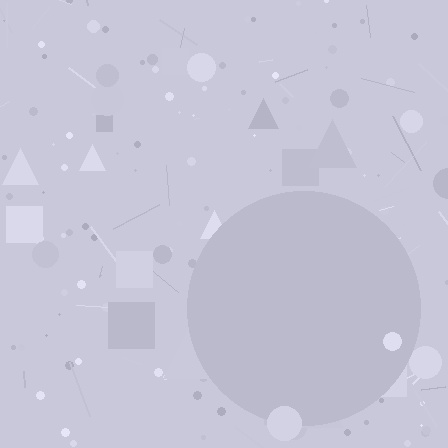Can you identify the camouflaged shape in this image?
The camouflaged shape is a circle.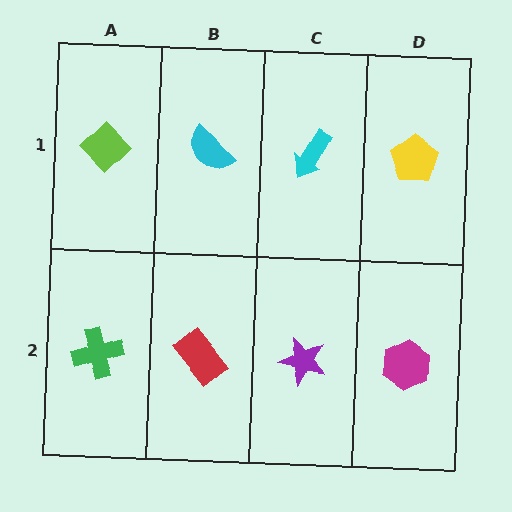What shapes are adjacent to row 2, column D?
A yellow pentagon (row 1, column D), a purple star (row 2, column C).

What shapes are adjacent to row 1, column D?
A magenta hexagon (row 2, column D), a cyan arrow (row 1, column C).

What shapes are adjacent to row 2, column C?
A cyan arrow (row 1, column C), a red rectangle (row 2, column B), a magenta hexagon (row 2, column D).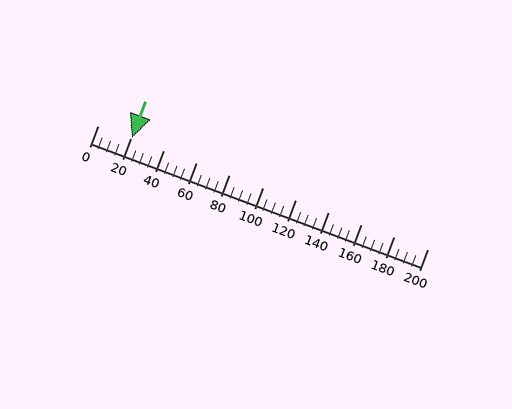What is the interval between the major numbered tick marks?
The major tick marks are spaced 20 units apart.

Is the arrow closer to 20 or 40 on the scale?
The arrow is closer to 20.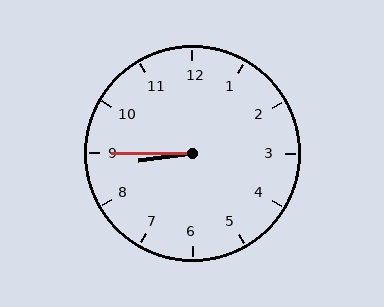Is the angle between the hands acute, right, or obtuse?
It is acute.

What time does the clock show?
8:45.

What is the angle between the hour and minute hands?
Approximately 8 degrees.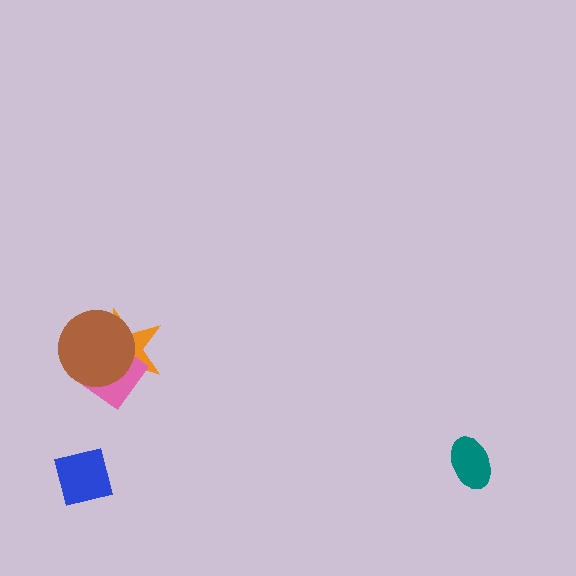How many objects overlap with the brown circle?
2 objects overlap with the brown circle.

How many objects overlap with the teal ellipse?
0 objects overlap with the teal ellipse.